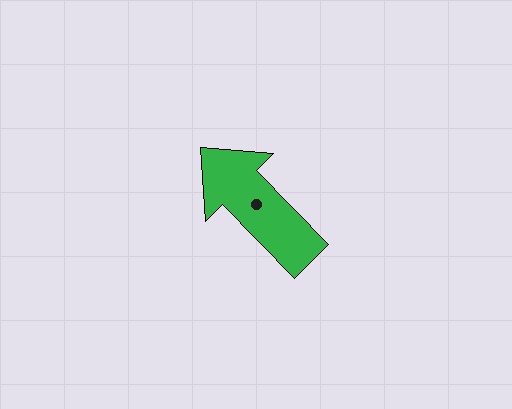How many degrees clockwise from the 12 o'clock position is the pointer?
Approximately 315 degrees.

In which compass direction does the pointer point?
Northwest.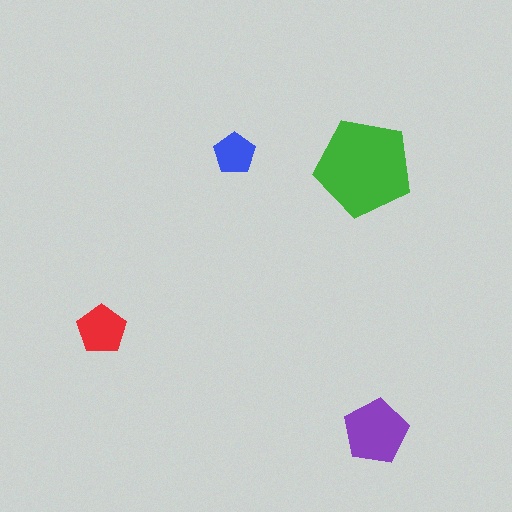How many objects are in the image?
There are 4 objects in the image.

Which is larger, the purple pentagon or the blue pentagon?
The purple one.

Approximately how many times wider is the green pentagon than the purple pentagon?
About 1.5 times wider.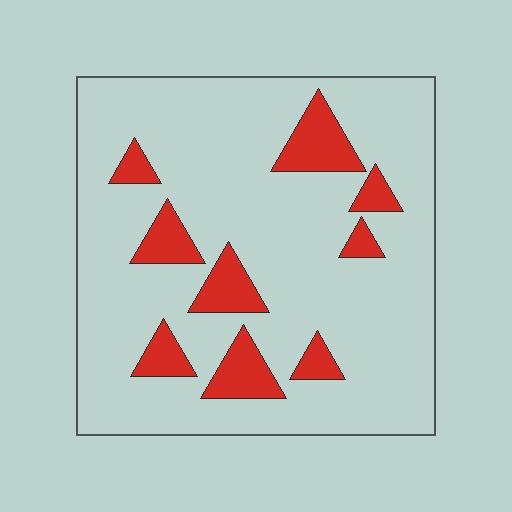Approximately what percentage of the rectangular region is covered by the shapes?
Approximately 15%.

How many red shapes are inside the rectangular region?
9.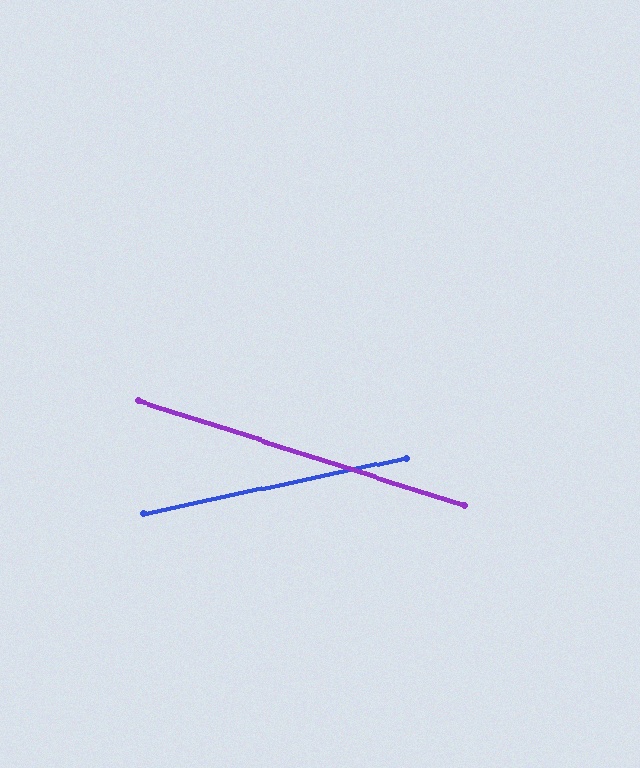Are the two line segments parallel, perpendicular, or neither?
Neither parallel nor perpendicular — they differ by about 30°.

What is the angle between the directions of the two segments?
Approximately 30 degrees.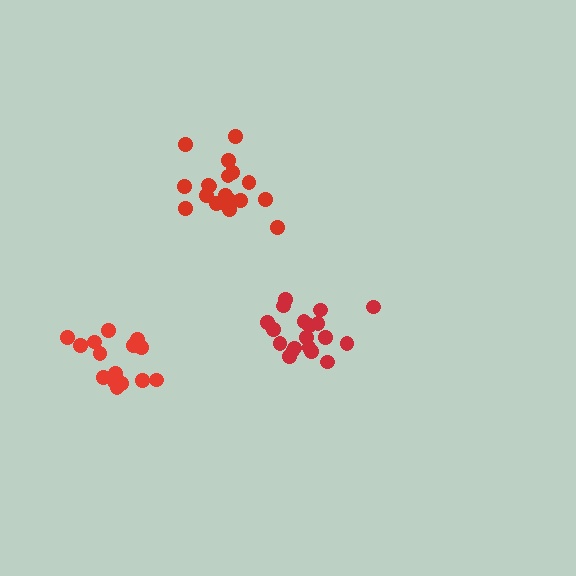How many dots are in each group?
Group 1: 19 dots, Group 2: 19 dots, Group 3: 15 dots (53 total).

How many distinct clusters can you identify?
There are 3 distinct clusters.